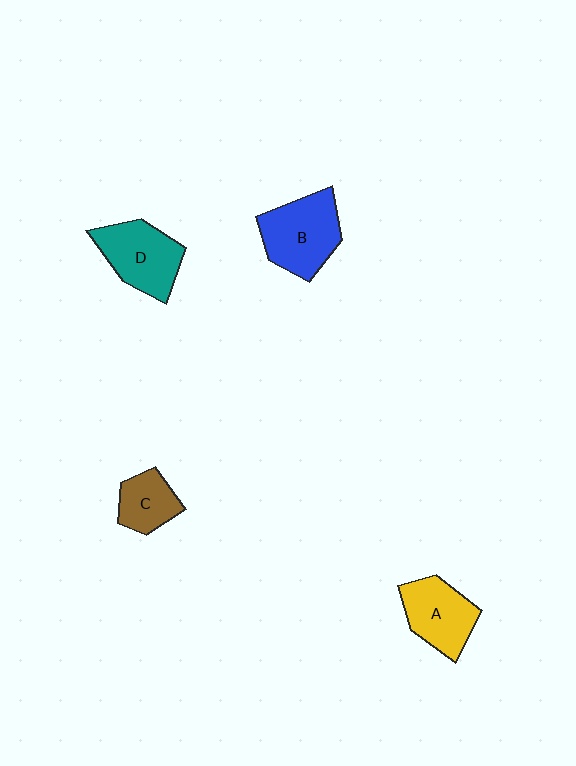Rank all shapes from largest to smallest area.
From largest to smallest: B (blue), D (teal), A (yellow), C (brown).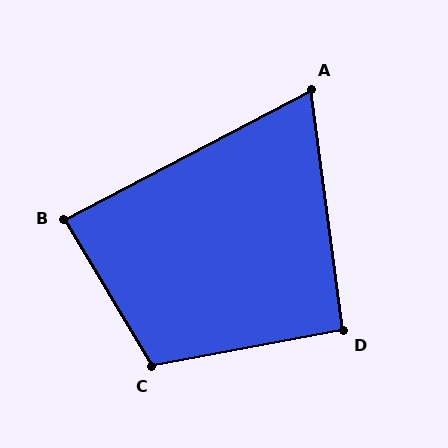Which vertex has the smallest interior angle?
A, at approximately 70 degrees.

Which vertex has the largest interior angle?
C, at approximately 110 degrees.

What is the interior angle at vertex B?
Approximately 87 degrees (approximately right).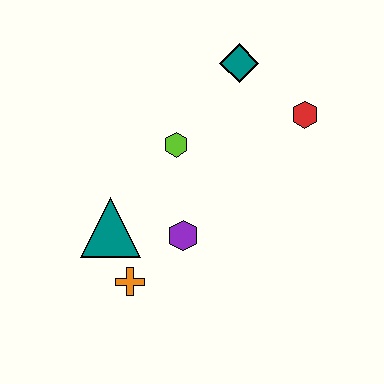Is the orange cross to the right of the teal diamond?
No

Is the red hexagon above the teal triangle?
Yes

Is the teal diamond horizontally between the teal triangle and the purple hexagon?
No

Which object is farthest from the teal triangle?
The red hexagon is farthest from the teal triangle.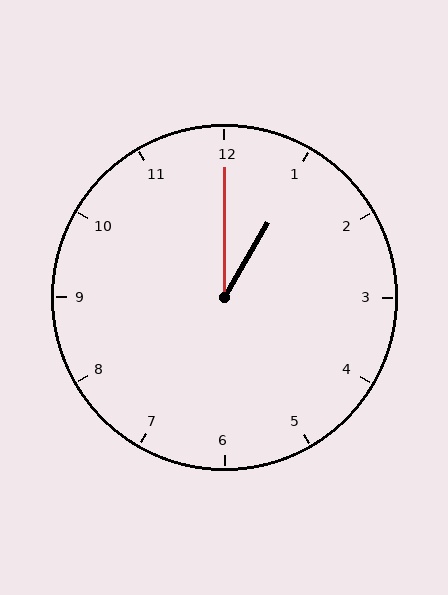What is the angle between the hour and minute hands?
Approximately 30 degrees.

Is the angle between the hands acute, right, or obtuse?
It is acute.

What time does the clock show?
1:00.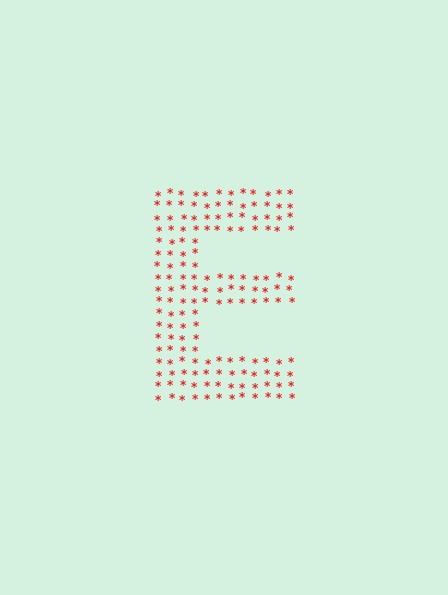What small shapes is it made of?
It is made of small asterisks.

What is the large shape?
The large shape is the letter E.